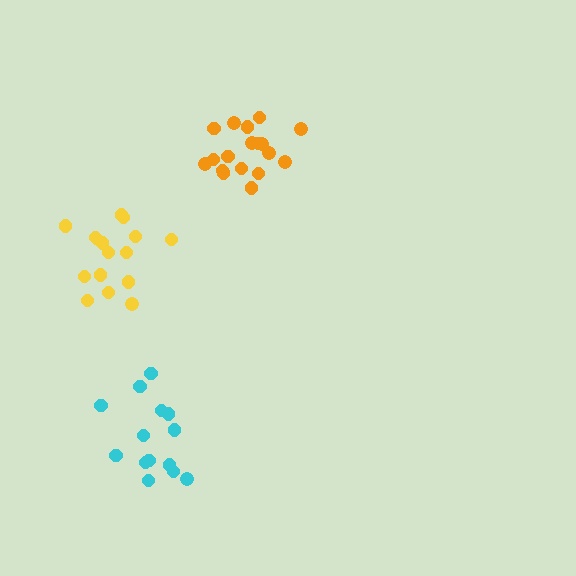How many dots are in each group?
Group 1: 16 dots, Group 2: 14 dots, Group 3: 18 dots (48 total).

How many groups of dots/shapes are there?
There are 3 groups.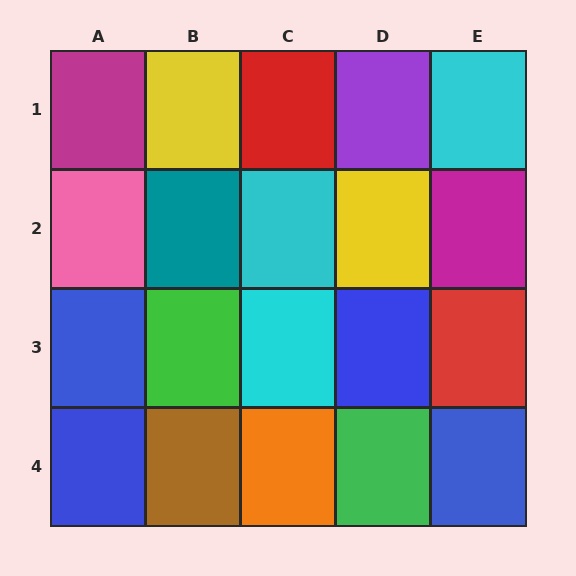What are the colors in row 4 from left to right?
Blue, brown, orange, green, blue.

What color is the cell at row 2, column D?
Yellow.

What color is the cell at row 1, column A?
Magenta.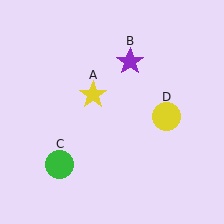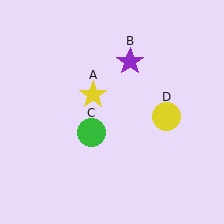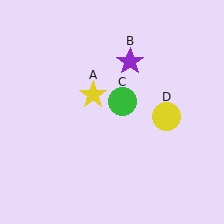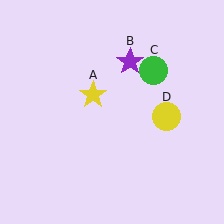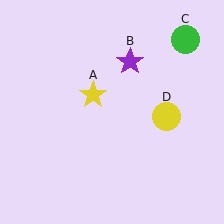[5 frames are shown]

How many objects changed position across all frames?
1 object changed position: green circle (object C).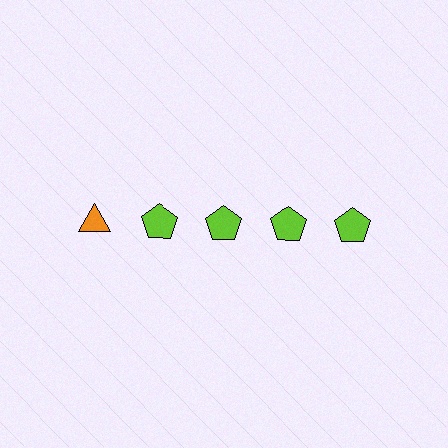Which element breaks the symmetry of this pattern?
The orange triangle in the top row, leftmost column breaks the symmetry. All other shapes are lime pentagons.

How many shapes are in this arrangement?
There are 5 shapes arranged in a grid pattern.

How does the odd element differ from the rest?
It differs in both color (orange instead of lime) and shape (triangle instead of pentagon).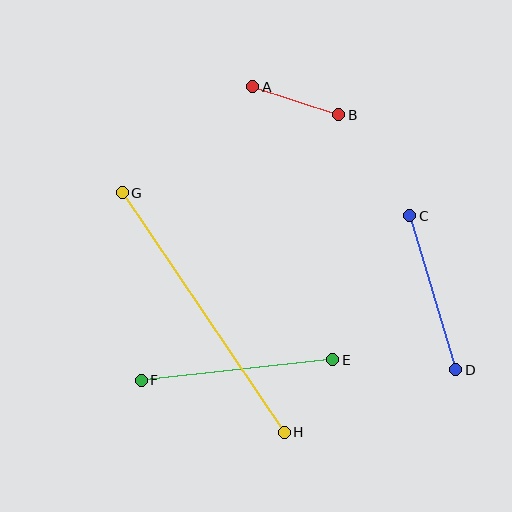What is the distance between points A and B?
The distance is approximately 90 pixels.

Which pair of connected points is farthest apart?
Points G and H are farthest apart.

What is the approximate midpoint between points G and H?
The midpoint is at approximately (203, 312) pixels.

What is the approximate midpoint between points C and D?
The midpoint is at approximately (433, 293) pixels.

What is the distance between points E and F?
The distance is approximately 193 pixels.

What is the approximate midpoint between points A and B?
The midpoint is at approximately (296, 101) pixels.